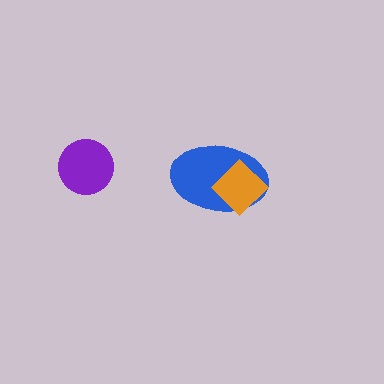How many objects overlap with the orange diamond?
1 object overlaps with the orange diamond.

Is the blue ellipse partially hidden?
Yes, it is partially covered by another shape.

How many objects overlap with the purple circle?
0 objects overlap with the purple circle.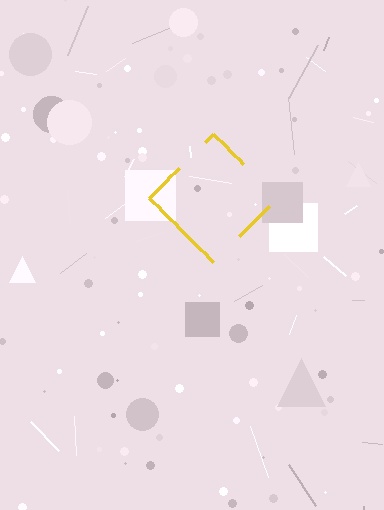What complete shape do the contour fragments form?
The contour fragments form a diamond.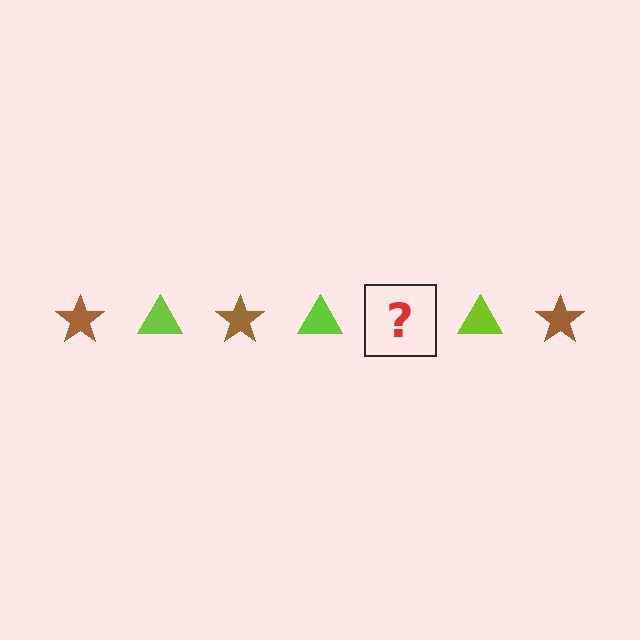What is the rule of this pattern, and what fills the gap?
The rule is that the pattern alternates between brown star and lime triangle. The gap should be filled with a brown star.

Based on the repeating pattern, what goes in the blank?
The blank should be a brown star.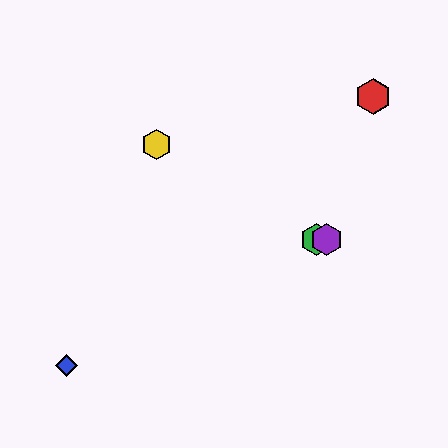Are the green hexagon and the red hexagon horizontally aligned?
No, the green hexagon is at y≈240 and the red hexagon is at y≈96.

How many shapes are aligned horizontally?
2 shapes (the green hexagon, the purple hexagon) are aligned horizontally.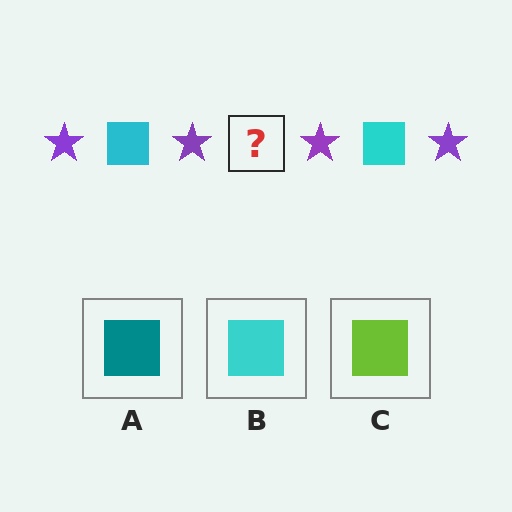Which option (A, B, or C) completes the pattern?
B.